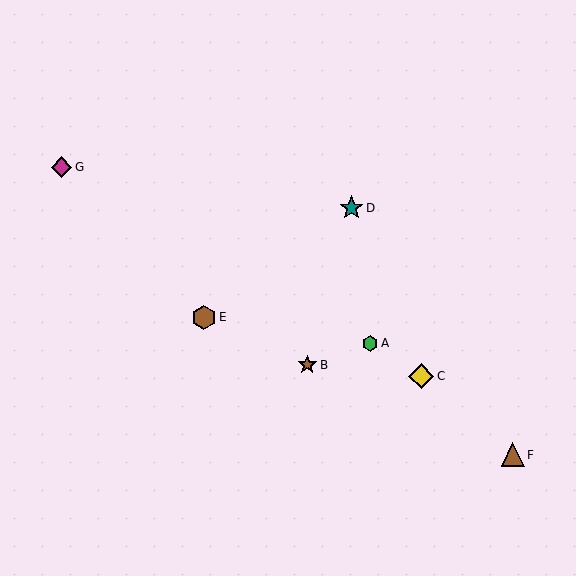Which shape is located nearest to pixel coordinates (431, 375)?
The yellow diamond (labeled C) at (421, 376) is nearest to that location.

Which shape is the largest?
The yellow diamond (labeled C) is the largest.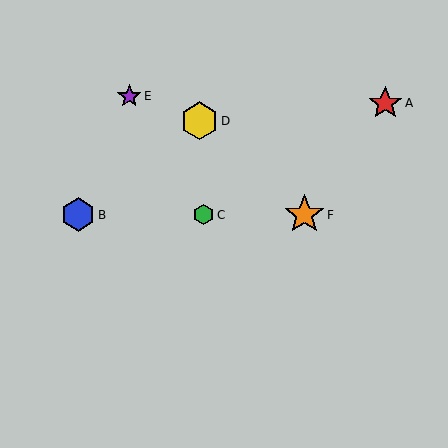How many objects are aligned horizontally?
3 objects (B, C, F) are aligned horizontally.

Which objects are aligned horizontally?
Objects B, C, F are aligned horizontally.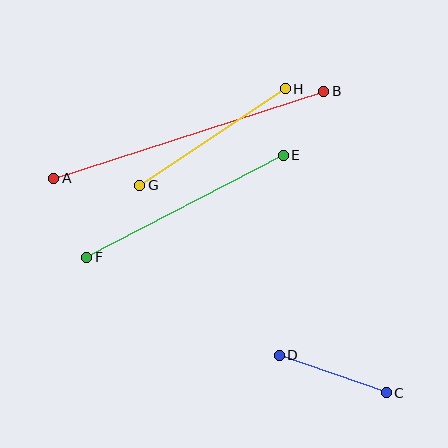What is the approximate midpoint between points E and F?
The midpoint is at approximately (185, 206) pixels.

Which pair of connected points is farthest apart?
Points A and B are farthest apart.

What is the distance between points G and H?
The distance is approximately 175 pixels.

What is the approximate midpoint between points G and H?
The midpoint is at approximately (212, 137) pixels.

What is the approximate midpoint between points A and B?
The midpoint is at approximately (189, 135) pixels.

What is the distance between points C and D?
The distance is approximately 114 pixels.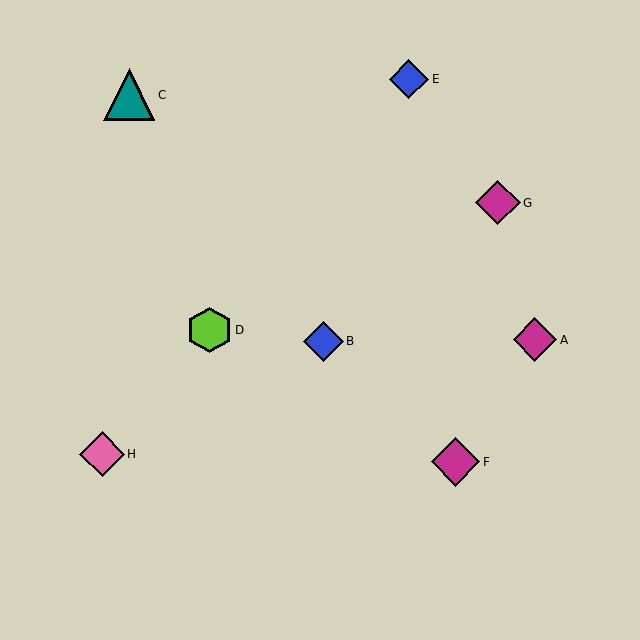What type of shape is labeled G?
Shape G is a magenta diamond.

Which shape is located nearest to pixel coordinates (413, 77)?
The blue diamond (labeled E) at (409, 79) is nearest to that location.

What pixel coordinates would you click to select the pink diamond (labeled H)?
Click at (102, 454) to select the pink diamond H.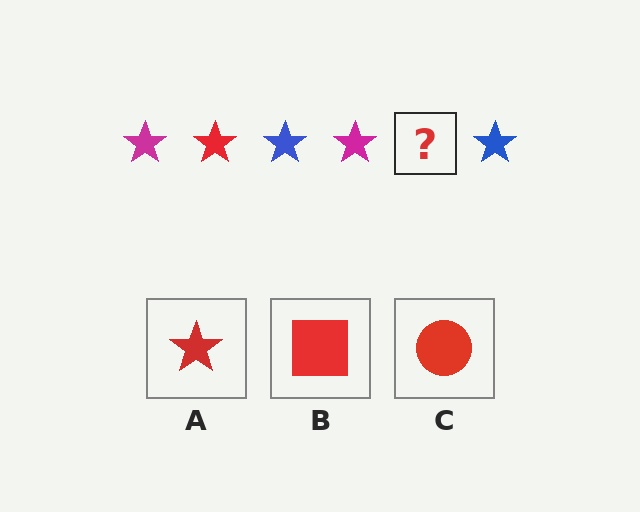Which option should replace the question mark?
Option A.